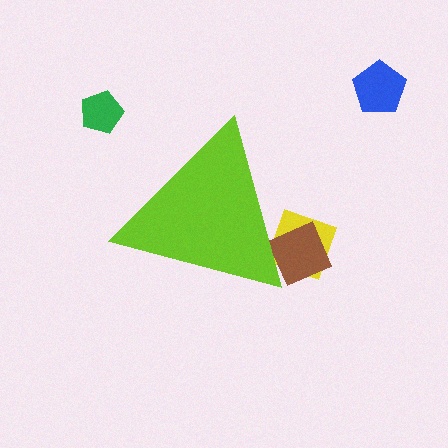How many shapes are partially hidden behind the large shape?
2 shapes are partially hidden.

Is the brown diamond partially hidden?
Yes, the brown diamond is partially hidden behind the lime triangle.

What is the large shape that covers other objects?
A lime triangle.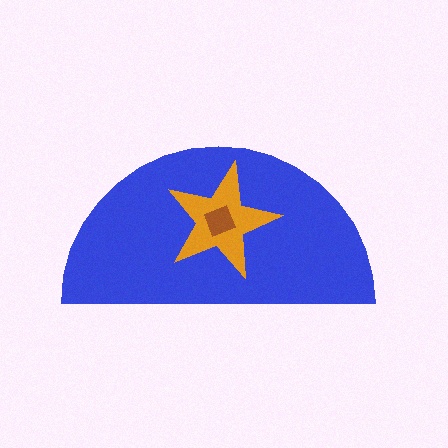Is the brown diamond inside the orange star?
Yes.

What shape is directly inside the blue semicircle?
The orange star.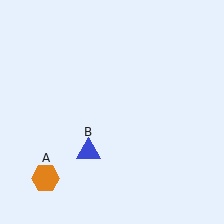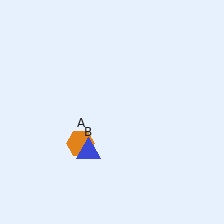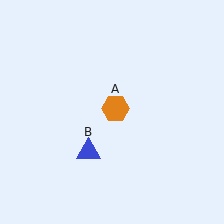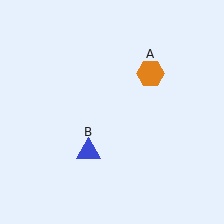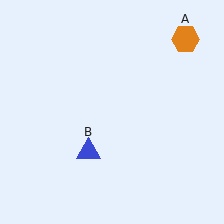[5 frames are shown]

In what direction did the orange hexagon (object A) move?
The orange hexagon (object A) moved up and to the right.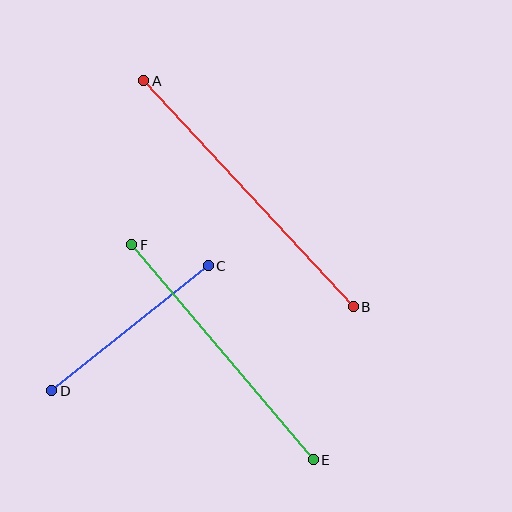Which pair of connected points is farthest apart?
Points A and B are farthest apart.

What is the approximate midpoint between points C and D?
The midpoint is at approximately (130, 328) pixels.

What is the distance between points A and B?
The distance is approximately 308 pixels.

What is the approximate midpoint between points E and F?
The midpoint is at approximately (222, 352) pixels.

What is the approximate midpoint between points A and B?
The midpoint is at approximately (248, 194) pixels.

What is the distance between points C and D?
The distance is approximately 200 pixels.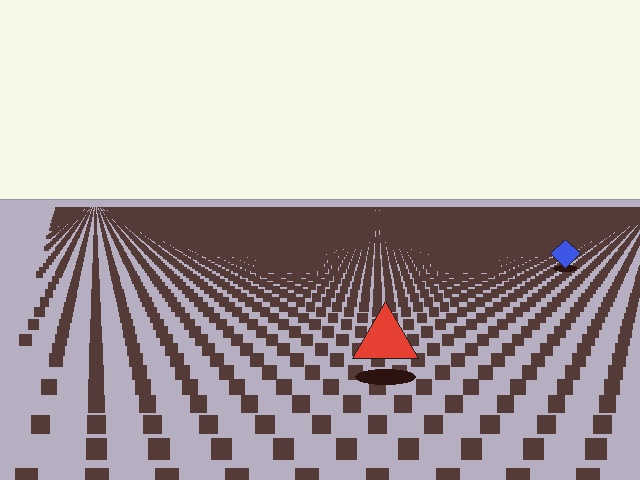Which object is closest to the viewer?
The red triangle is closest. The texture marks near it are larger and more spread out.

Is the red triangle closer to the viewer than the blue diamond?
Yes. The red triangle is closer — you can tell from the texture gradient: the ground texture is coarser near it.